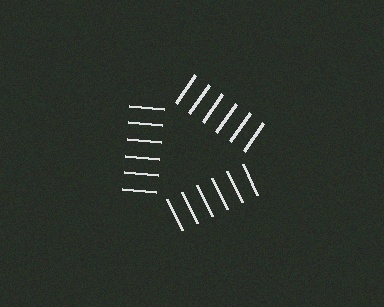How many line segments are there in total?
18 — 6 along each of the 3 edges.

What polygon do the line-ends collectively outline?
An illusory triangle — the line segments terminate on its edges but no continuous stroke is drawn.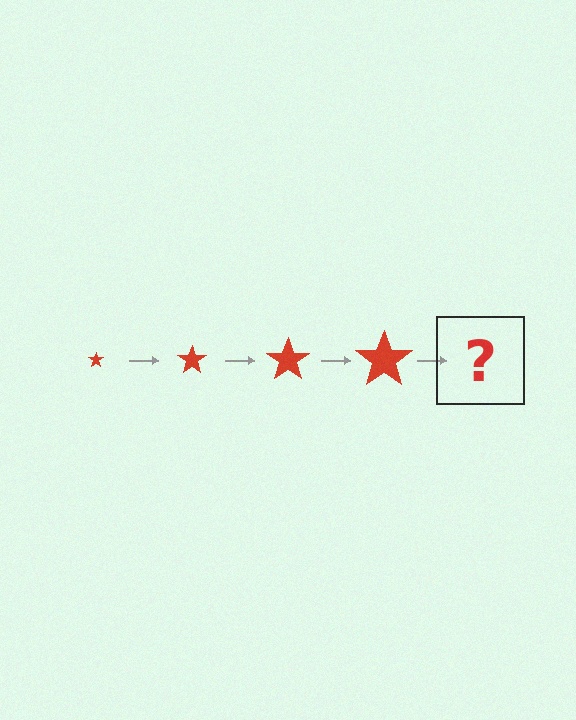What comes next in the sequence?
The next element should be a red star, larger than the previous one.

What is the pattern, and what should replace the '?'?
The pattern is that the star gets progressively larger each step. The '?' should be a red star, larger than the previous one.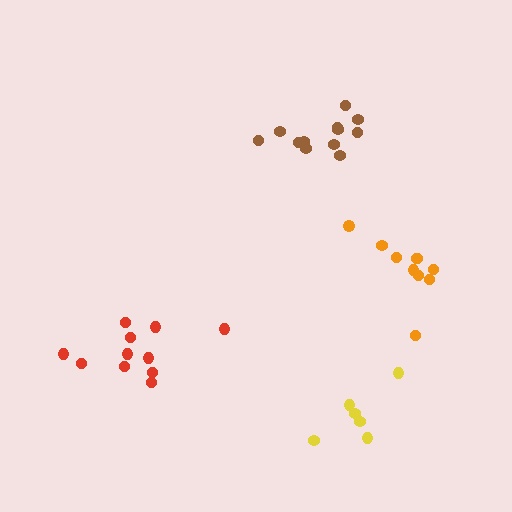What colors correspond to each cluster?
The clusters are colored: brown, red, yellow, orange.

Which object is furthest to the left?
The red cluster is leftmost.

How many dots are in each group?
Group 1: 12 dots, Group 2: 11 dots, Group 3: 6 dots, Group 4: 10 dots (39 total).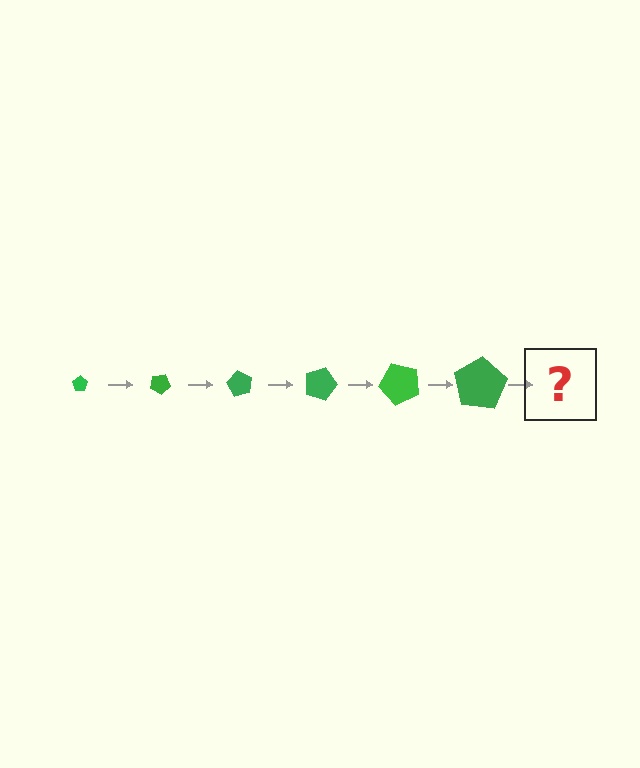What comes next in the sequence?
The next element should be a pentagon, larger than the previous one and rotated 180 degrees from the start.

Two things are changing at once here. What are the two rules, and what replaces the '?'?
The two rules are that the pentagon grows larger each step and it rotates 30 degrees each step. The '?' should be a pentagon, larger than the previous one and rotated 180 degrees from the start.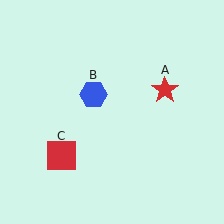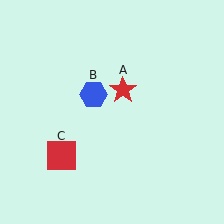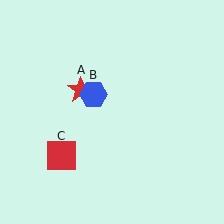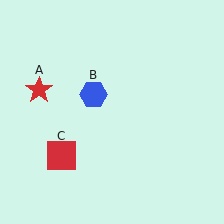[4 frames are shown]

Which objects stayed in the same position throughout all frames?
Blue hexagon (object B) and red square (object C) remained stationary.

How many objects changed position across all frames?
1 object changed position: red star (object A).